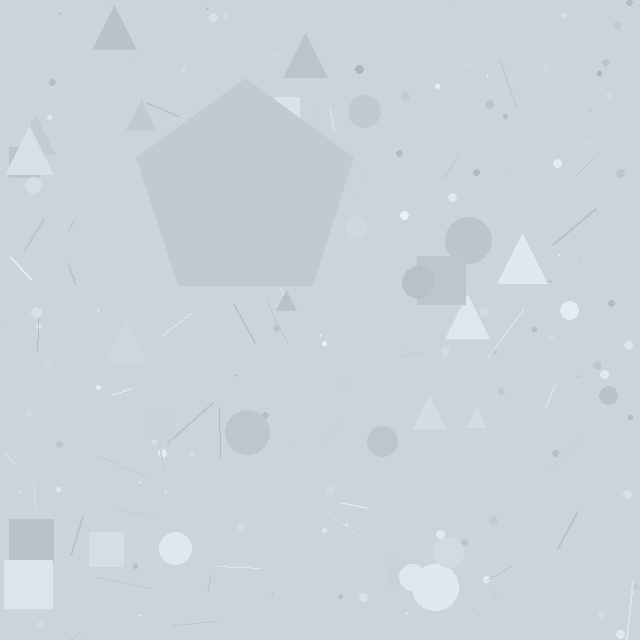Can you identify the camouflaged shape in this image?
The camouflaged shape is a pentagon.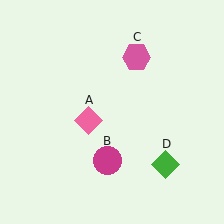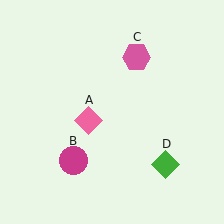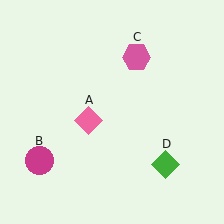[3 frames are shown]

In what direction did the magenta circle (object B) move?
The magenta circle (object B) moved left.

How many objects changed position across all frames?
1 object changed position: magenta circle (object B).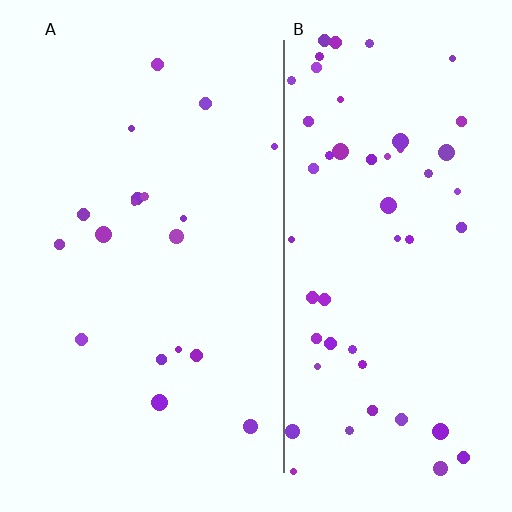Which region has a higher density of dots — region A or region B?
B (the right).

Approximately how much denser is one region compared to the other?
Approximately 2.9× — region B over region A.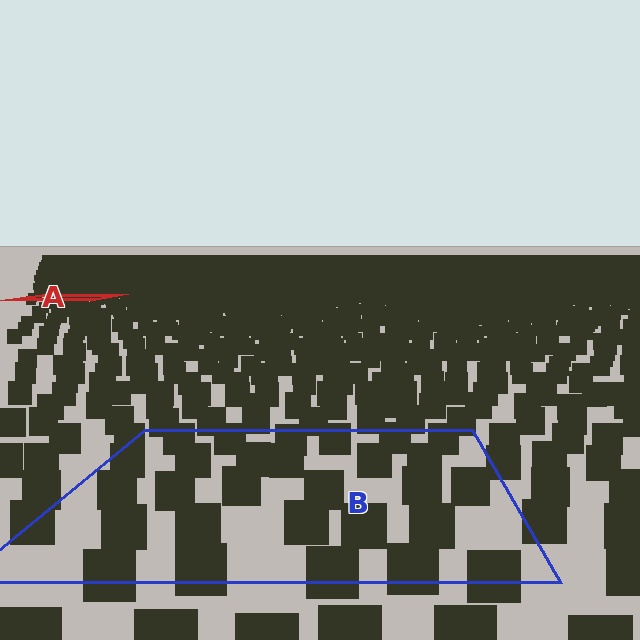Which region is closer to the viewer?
Region B is closer. The texture elements there are larger and more spread out.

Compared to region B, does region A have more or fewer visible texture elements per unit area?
Region A has more texture elements per unit area — they are packed more densely because it is farther away.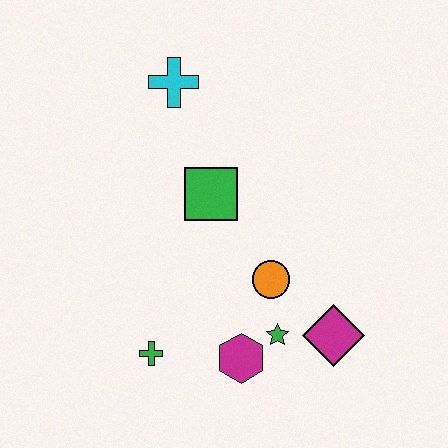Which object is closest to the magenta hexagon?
The green star is closest to the magenta hexagon.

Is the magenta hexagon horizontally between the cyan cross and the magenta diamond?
Yes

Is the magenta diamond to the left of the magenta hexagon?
No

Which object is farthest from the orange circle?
The cyan cross is farthest from the orange circle.